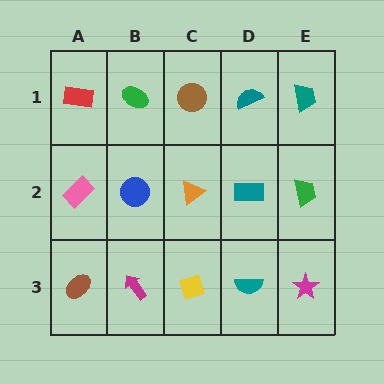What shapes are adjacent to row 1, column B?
A blue circle (row 2, column B), a red rectangle (row 1, column A), a brown circle (row 1, column C).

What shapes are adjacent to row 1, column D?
A teal rectangle (row 2, column D), a brown circle (row 1, column C), a teal trapezoid (row 1, column E).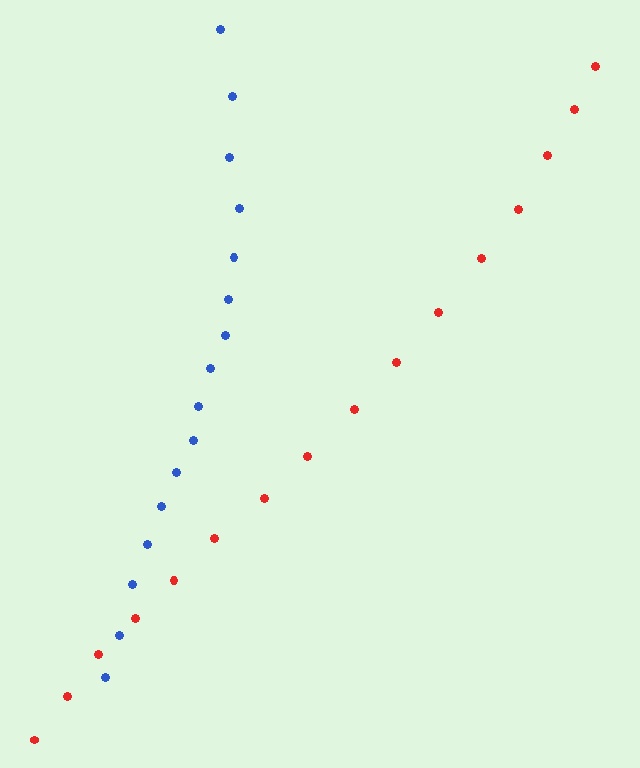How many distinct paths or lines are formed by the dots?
There are 2 distinct paths.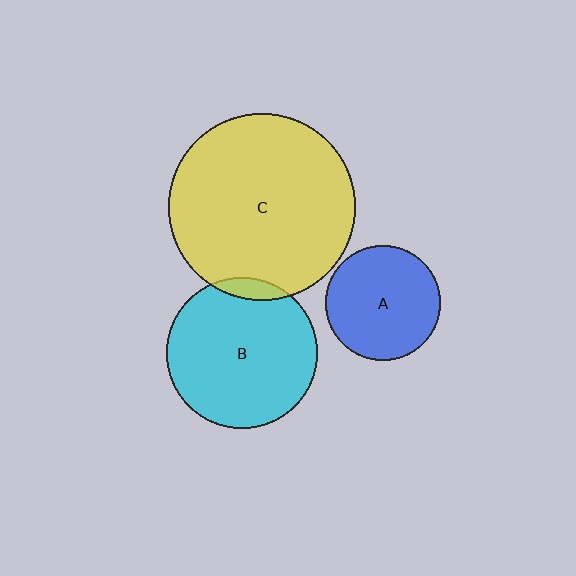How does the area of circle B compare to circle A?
Approximately 1.7 times.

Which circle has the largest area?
Circle C (yellow).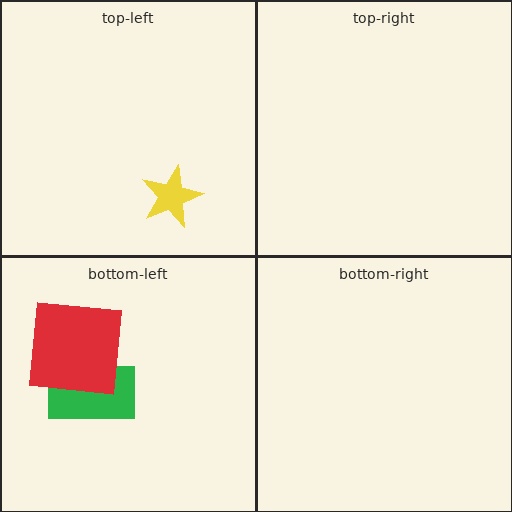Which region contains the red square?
The bottom-left region.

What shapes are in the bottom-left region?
The green rectangle, the red square.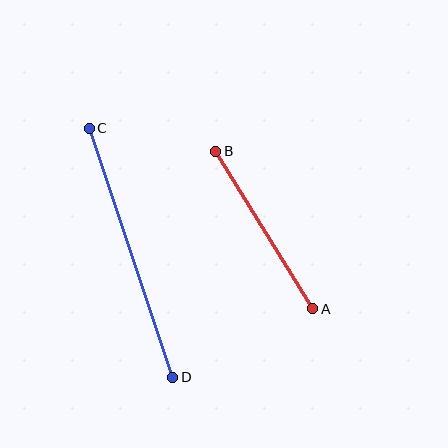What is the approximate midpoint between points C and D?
The midpoint is at approximately (131, 253) pixels.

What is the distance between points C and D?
The distance is approximately 263 pixels.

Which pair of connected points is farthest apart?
Points C and D are farthest apart.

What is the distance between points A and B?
The distance is approximately 185 pixels.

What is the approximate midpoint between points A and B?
The midpoint is at approximately (264, 230) pixels.